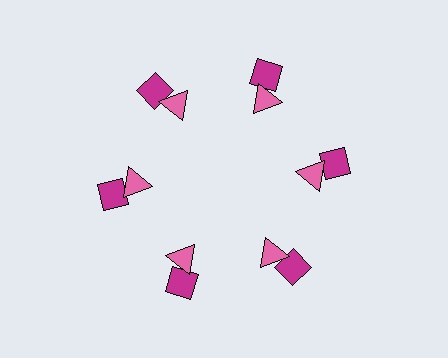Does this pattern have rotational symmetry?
Yes, this pattern has 6-fold rotational symmetry. It looks the same after rotating 60 degrees around the center.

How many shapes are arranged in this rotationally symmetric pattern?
There are 12 shapes, arranged in 6 groups of 2.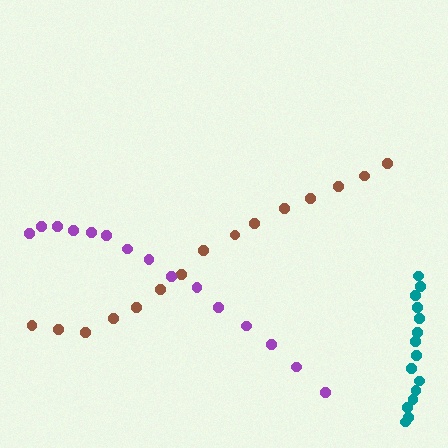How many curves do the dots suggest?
There are 3 distinct paths.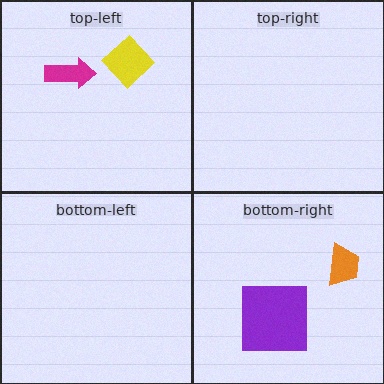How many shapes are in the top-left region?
2.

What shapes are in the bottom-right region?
The orange trapezoid, the purple square.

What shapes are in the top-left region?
The yellow diamond, the magenta arrow.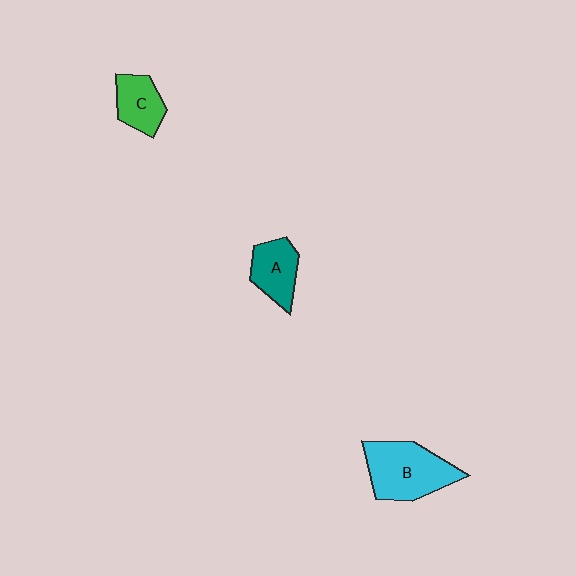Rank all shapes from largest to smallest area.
From largest to smallest: B (cyan), A (teal), C (green).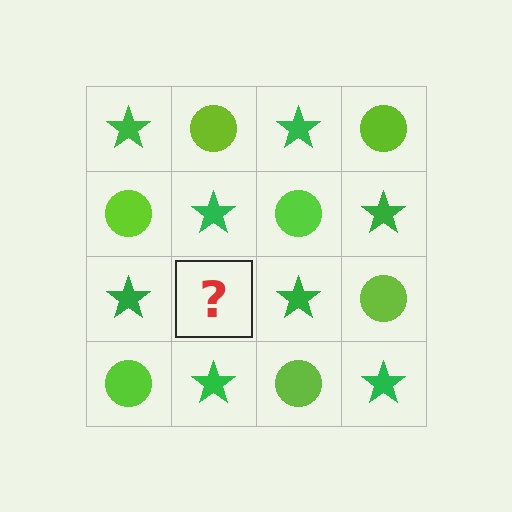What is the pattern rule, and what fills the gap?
The rule is that it alternates green star and lime circle in a checkerboard pattern. The gap should be filled with a lime circle.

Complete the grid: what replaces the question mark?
The question mark should be replaced with a lime circle.